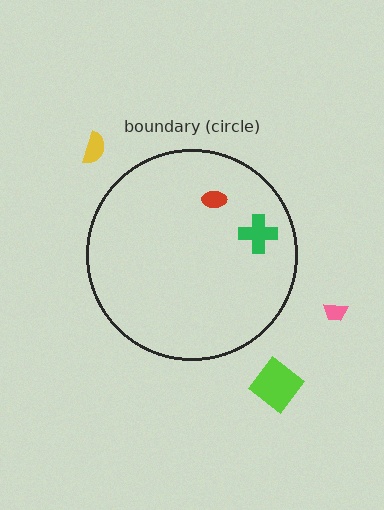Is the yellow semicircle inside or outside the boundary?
Outside.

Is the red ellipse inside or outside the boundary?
Inside.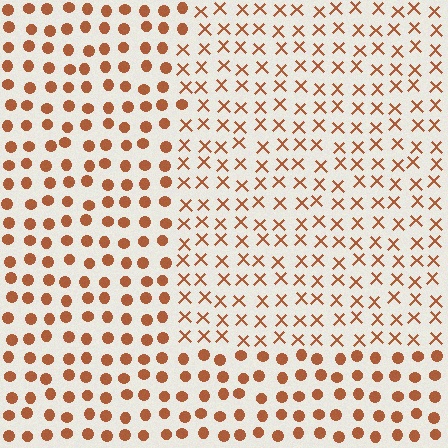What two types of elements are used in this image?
The image uses X marks inside the rectangle region and circles outside it.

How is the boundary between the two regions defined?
The boundary is defined by a change in element shape: X marks inside vs. circles outside. All elements share the same color and spacing.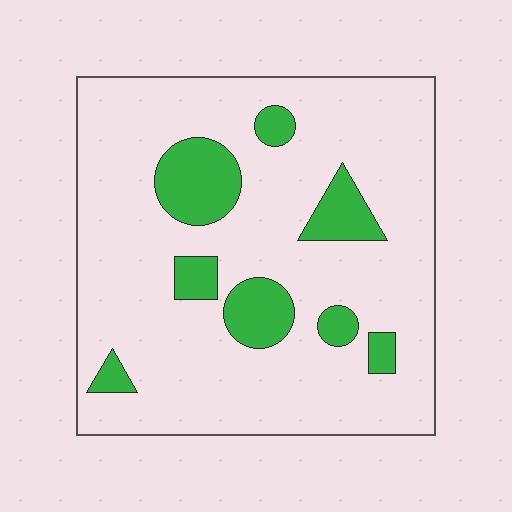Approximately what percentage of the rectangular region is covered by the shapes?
Approximately 15%.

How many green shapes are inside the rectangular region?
8.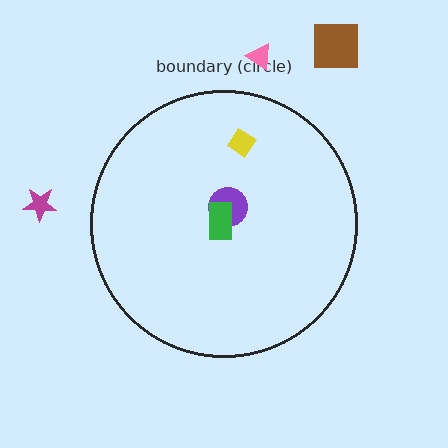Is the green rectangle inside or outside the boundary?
Inside.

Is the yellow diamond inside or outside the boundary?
Inside.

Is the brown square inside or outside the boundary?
Outside.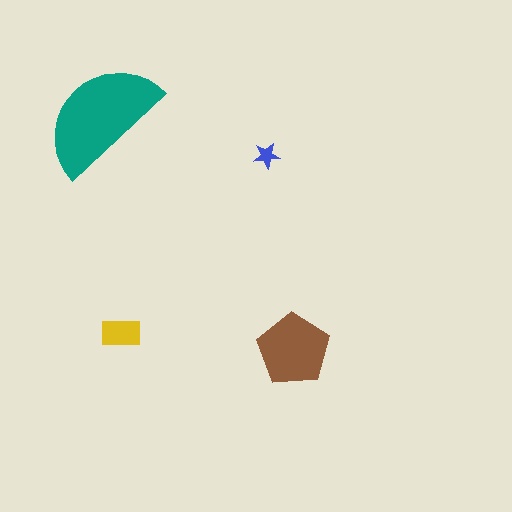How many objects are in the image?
There are 4 objects in the image.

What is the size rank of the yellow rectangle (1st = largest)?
3rd.